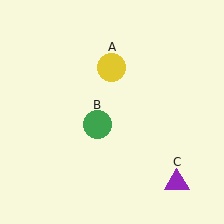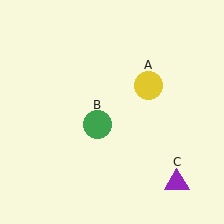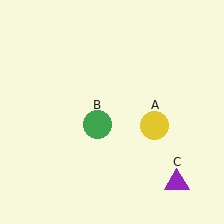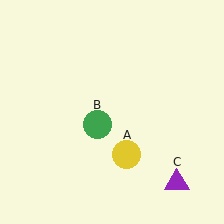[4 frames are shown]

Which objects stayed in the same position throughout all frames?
Green circle (object B) and purple triangle (object C) remained stationary.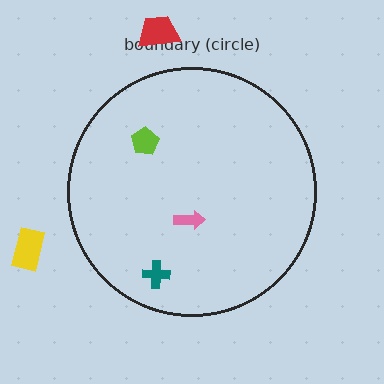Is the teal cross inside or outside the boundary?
Inside.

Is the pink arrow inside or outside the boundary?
Inside.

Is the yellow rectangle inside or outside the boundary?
Outside.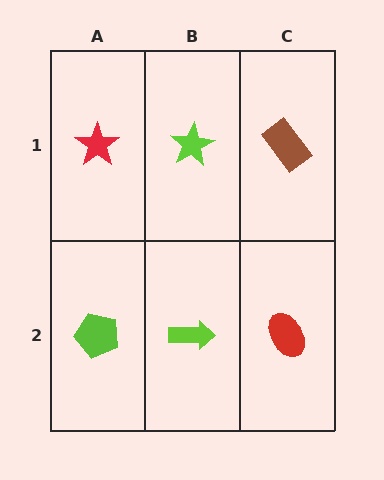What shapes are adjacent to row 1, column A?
A lime pentagon (row 2, column A), a lime star (row 1, column B).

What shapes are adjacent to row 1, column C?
A red ellipse (row 2, column C), a lime star (row 1, column B).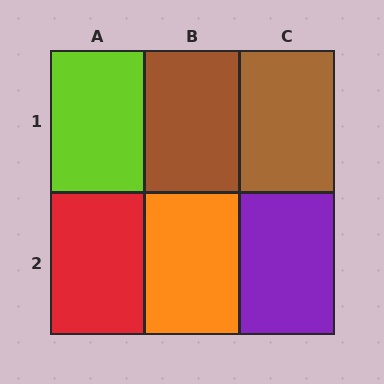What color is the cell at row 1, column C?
Brown.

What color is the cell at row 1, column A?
Lime.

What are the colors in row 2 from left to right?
Red, orange, purple.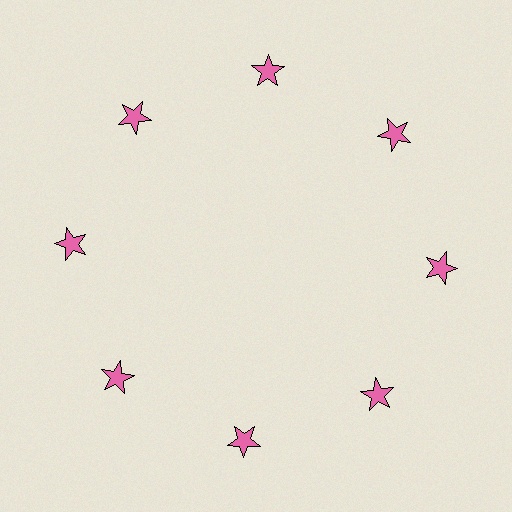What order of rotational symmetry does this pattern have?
This pattern has 8-fold rotational symmetry.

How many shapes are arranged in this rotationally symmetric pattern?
There are 8 shapes, arranged in 8 groups of 1.